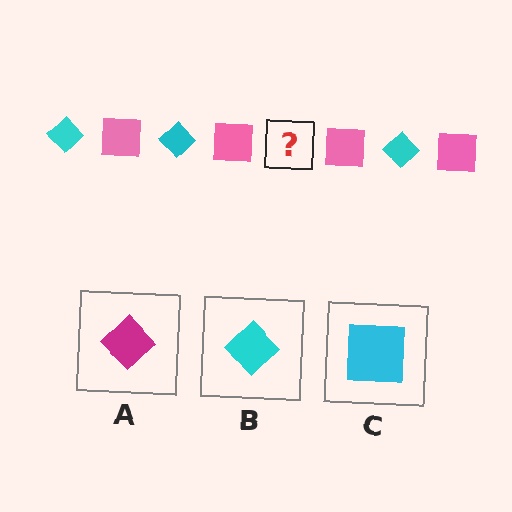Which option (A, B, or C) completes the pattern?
B.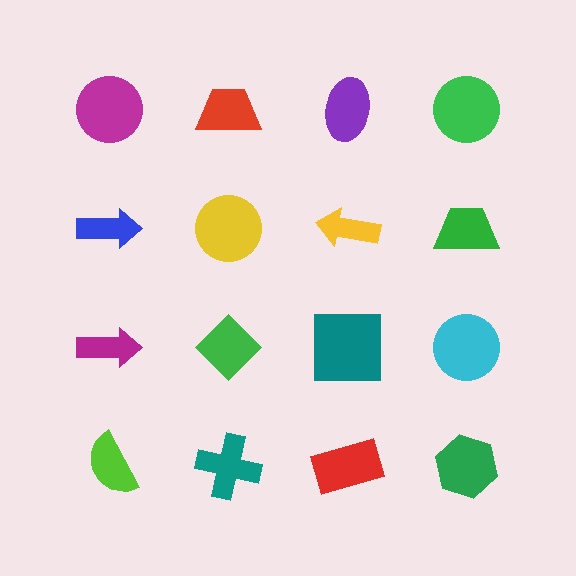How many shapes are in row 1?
4 shapes.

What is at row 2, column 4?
A green trapezoid.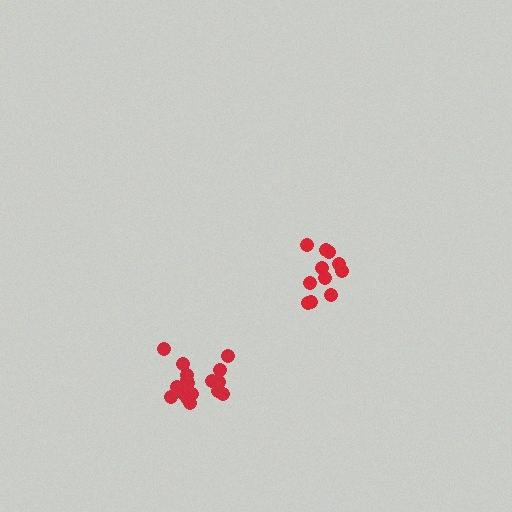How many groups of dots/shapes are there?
There are 2 groups.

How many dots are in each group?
Group 1: 11 dots, Group 2: 17 dots (28 total).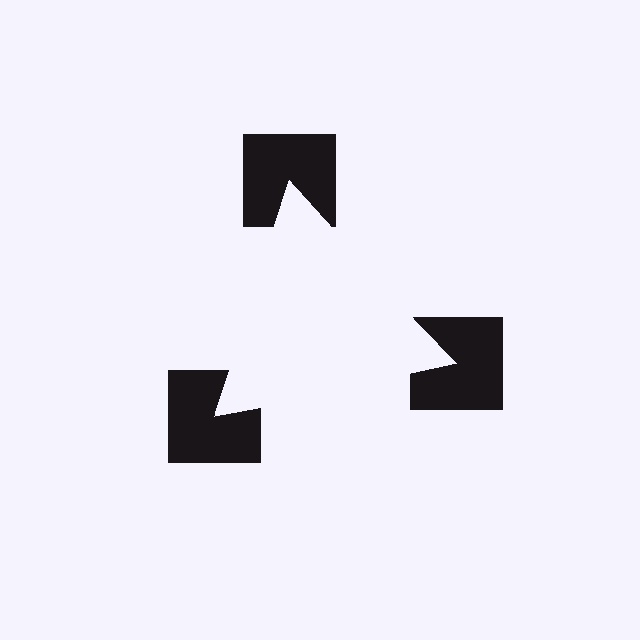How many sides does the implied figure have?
3 sides.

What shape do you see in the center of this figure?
An illusory triangle — its edges are inferred from the aligned wedge cuts in the notched squares, not physically drawn.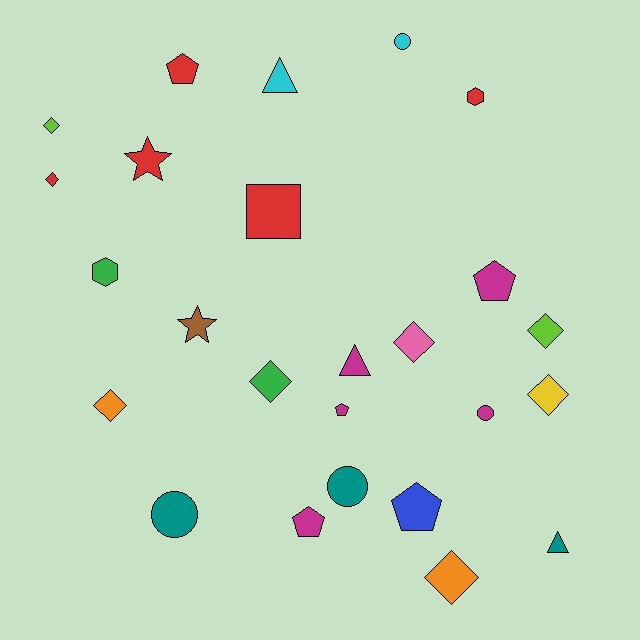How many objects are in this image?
There are 25 objects.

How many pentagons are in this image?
There are 5 pentagons.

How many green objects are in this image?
There are 2 green objects.